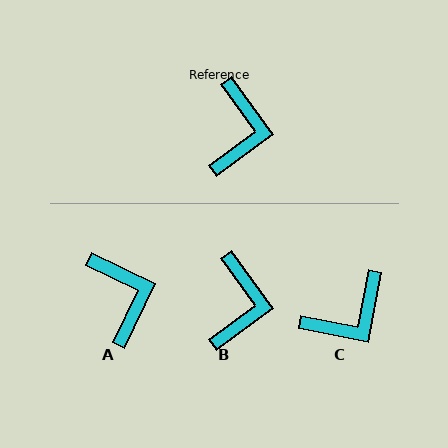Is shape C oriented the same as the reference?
No, it is off by about 47 degrees.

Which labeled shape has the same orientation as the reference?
B.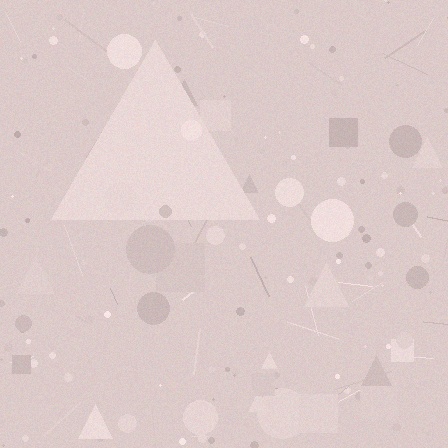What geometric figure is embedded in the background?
A triangle is embedded in the background.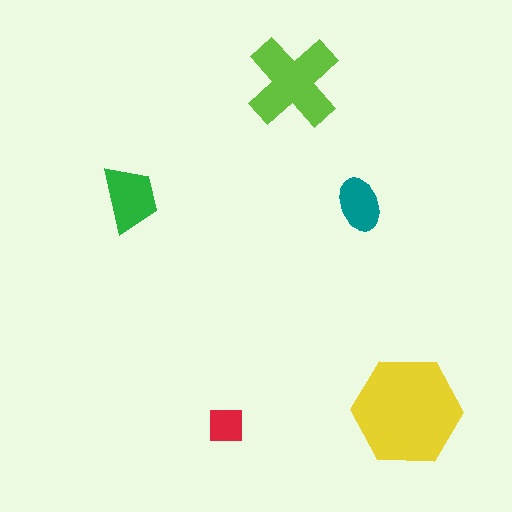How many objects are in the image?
There are 5 objects in the image.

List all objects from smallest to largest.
The red square, the teal ellipse, the green trapezoid, the lime cross, the yellow hexagon.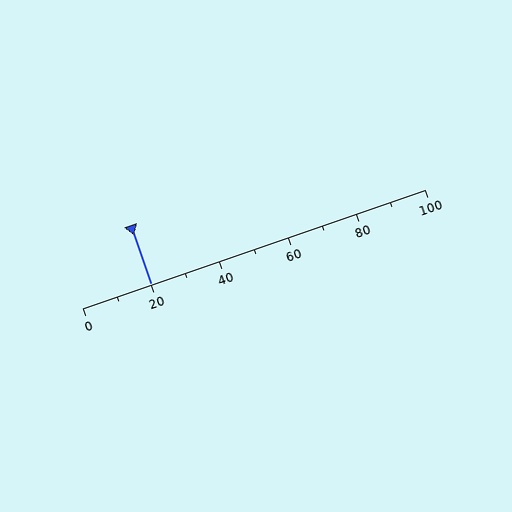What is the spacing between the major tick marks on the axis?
The major ticks are spaced 20 apart.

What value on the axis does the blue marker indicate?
The marker indicates approximately 20.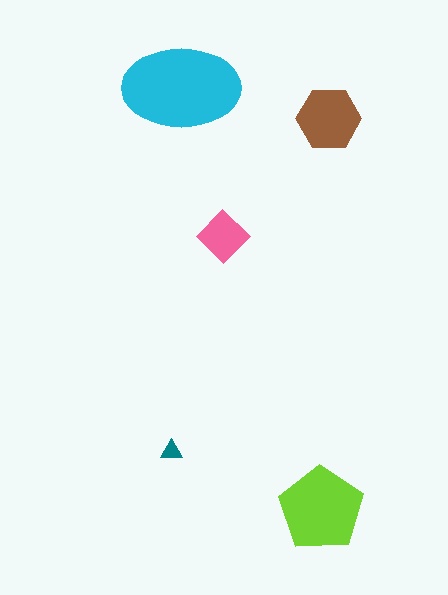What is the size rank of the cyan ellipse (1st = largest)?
1st.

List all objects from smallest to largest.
The teal triangle, the pink diamond, the brown hexagon, the lime pentagon, the cyan ellipse.